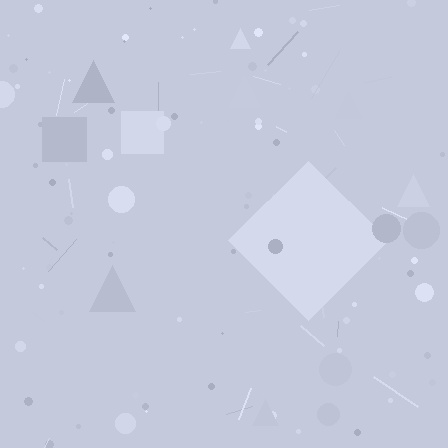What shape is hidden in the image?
A diamond is hidden in the image.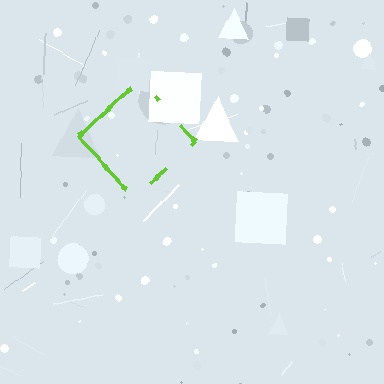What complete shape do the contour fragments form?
The contour fragments form a diamond.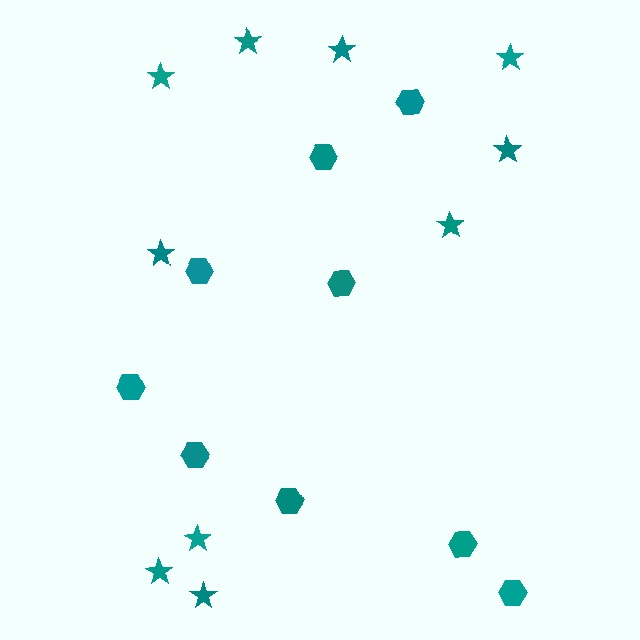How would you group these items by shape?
There are 2 groups: one group of hexagons (9) and one group of stars (10).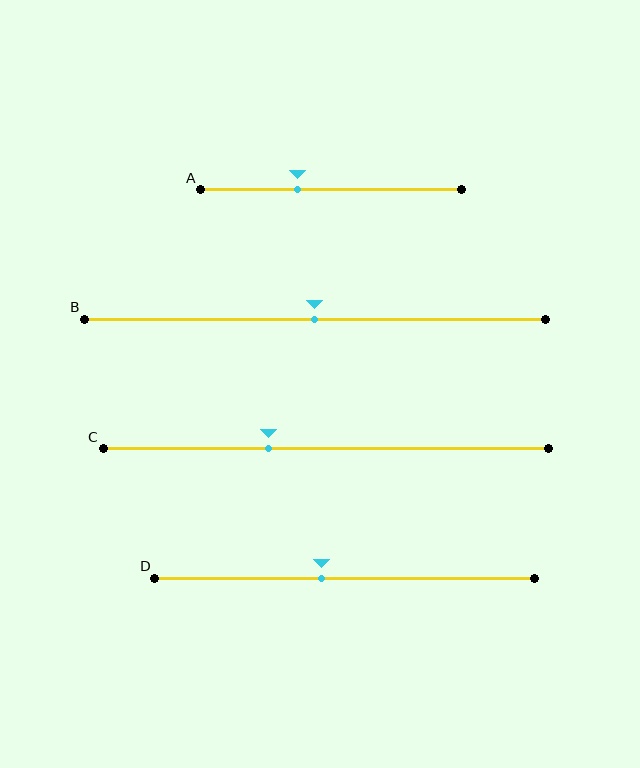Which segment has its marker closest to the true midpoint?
Segment B has its marker closest to the true midpoint.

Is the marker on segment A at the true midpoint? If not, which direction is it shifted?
No, the marker on segment A is shifted to the left by about 13% of the segment length.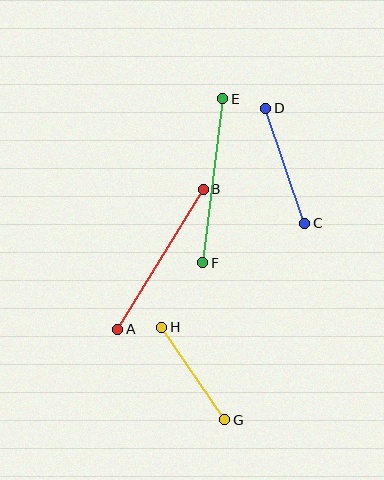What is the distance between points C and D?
The distance is approximately 122 pixels.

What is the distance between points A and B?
The distance is approximately 164 pixels.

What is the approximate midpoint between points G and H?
The midpoint is at approximately (193, 373) pixels.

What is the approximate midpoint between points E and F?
The midpoint is at approximately (213, 181) pixels.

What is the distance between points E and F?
The distance is approximately 165 pixels.